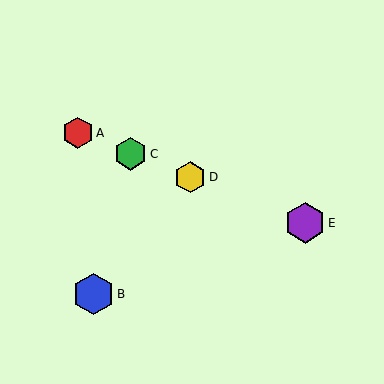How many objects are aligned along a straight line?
4 objects (A, C, D, E) are aligned along a straight line.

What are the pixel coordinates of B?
Object B is at (93, 294).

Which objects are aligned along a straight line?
Objects A, C, D, E are aligned along a straight line.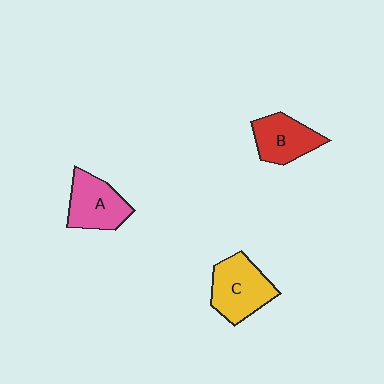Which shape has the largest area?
Shape C (yellow).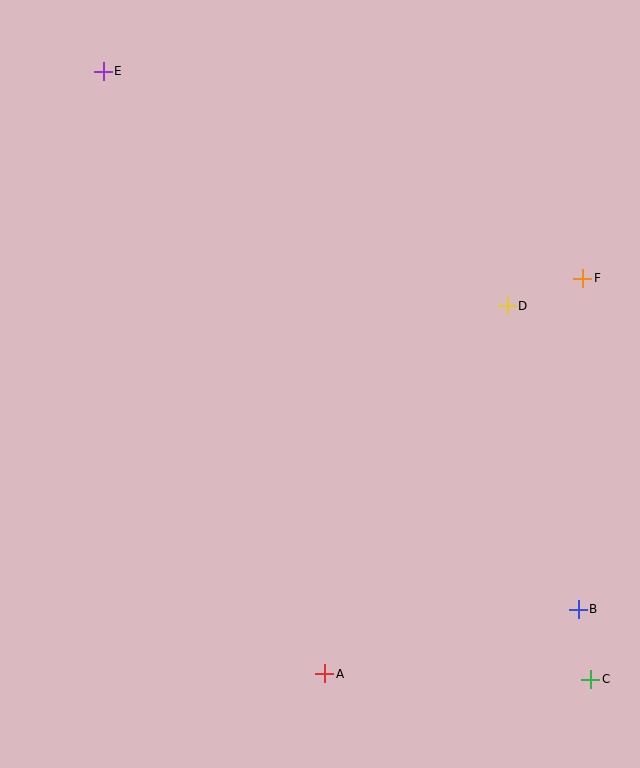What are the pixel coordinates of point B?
Point B is at (578, 609).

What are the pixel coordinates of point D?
Point D is at (507, 306).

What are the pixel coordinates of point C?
Point C is at (591, 679).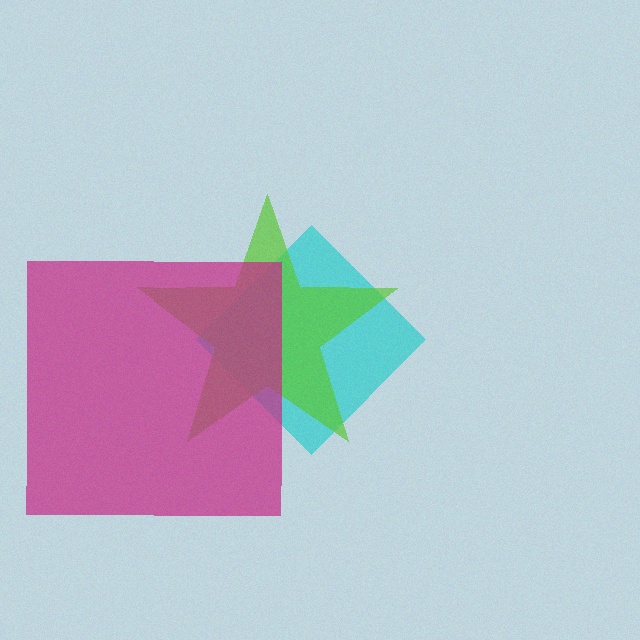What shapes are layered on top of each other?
The layered shapes are: a cyan diamond, a lime star, a magenta square.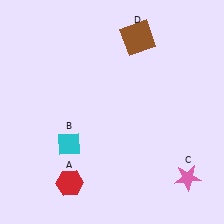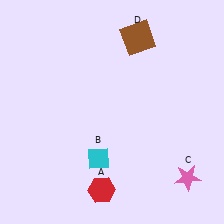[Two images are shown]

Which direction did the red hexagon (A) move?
The red hexagon (A) moved right.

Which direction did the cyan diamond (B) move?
The cyan diamond (B) moved right.